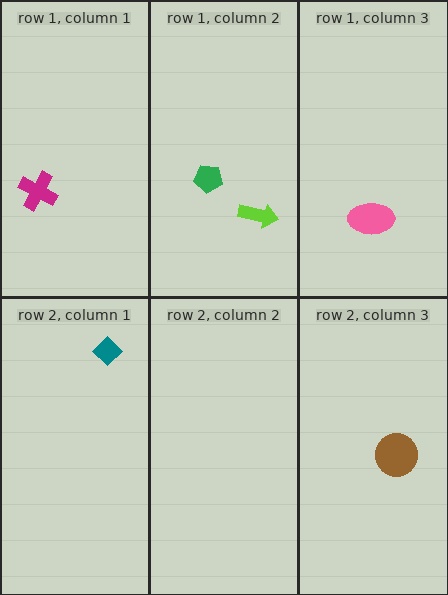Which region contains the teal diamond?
The row 2, column 1 region.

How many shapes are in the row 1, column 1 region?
1.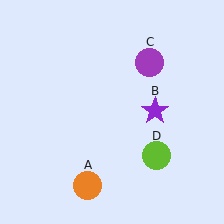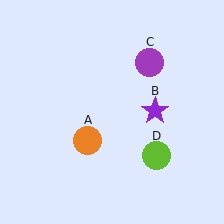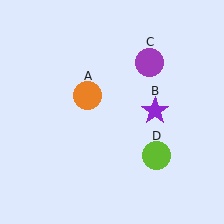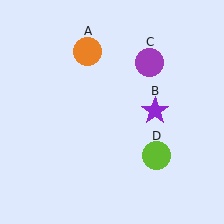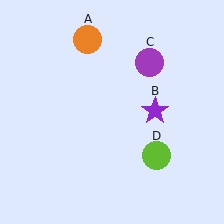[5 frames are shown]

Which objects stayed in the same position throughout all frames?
Purple star (object B) and purple circle (object C) and lime circle (object D) remained stationary.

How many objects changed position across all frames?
1 object changed position: orange circle (object A).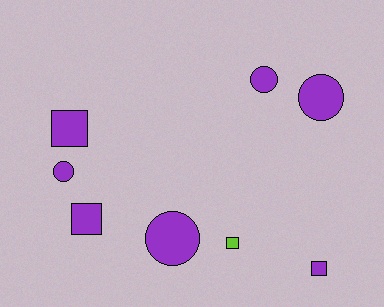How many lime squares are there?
There is 1 lime square.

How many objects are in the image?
There are 8 objects.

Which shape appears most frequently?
Circle, with 4 objects.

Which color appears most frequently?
Purple, with 7 objects.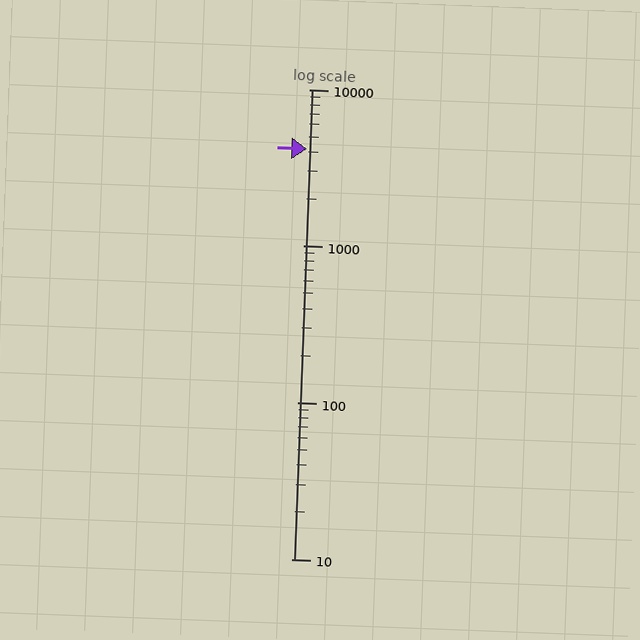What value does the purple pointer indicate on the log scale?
The pointer indicates approximately 4200.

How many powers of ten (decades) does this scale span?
The scale spans 3 decades, from 10 to 10000.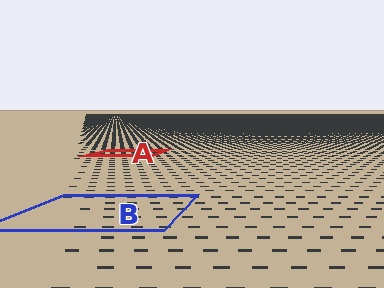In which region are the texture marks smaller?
The texture marks are smaller in region A, because it is farther away.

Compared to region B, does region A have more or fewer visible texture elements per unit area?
Region A has more texture elements per unit area — they are packed more densely because it is farther away.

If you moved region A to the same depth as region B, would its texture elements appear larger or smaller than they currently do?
They would appear larger. At a closer depth, the same texture elements are projected at a bigger on-screen size.